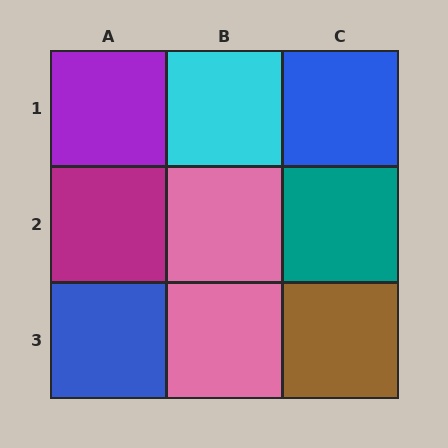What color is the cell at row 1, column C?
Blue.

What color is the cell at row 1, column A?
Purple.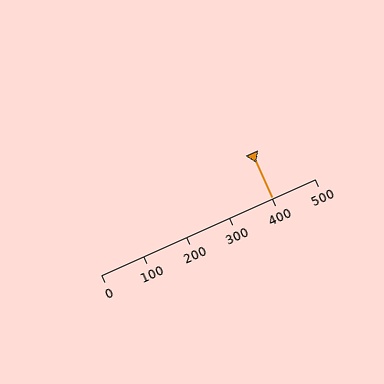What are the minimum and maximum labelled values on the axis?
The axis runs from 0 to 500.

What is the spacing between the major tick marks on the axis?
The major ticks are spaced 100 apart.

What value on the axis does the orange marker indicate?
The marker indicates approximately 400.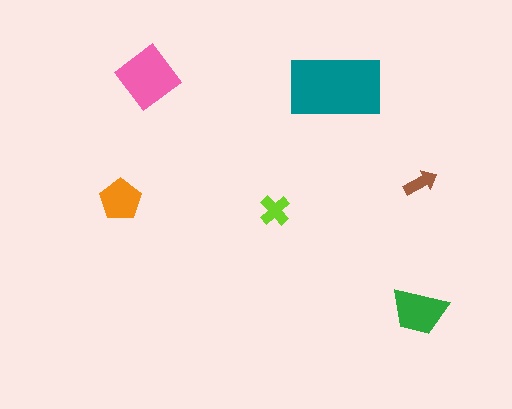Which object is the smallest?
The brown arrow.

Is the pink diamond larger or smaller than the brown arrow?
Larger.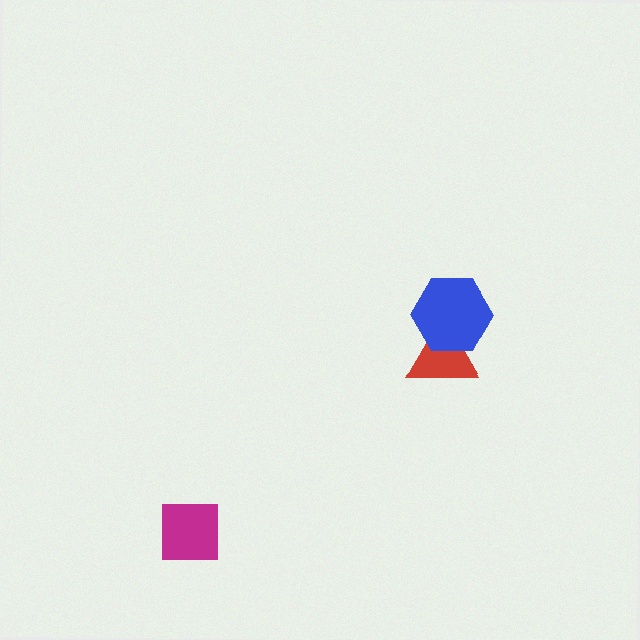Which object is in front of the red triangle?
The blue hexagon is in front of the red triangle.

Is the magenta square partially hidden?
No, no other shape covers it.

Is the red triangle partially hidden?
Yes, it is partially covered by another shape.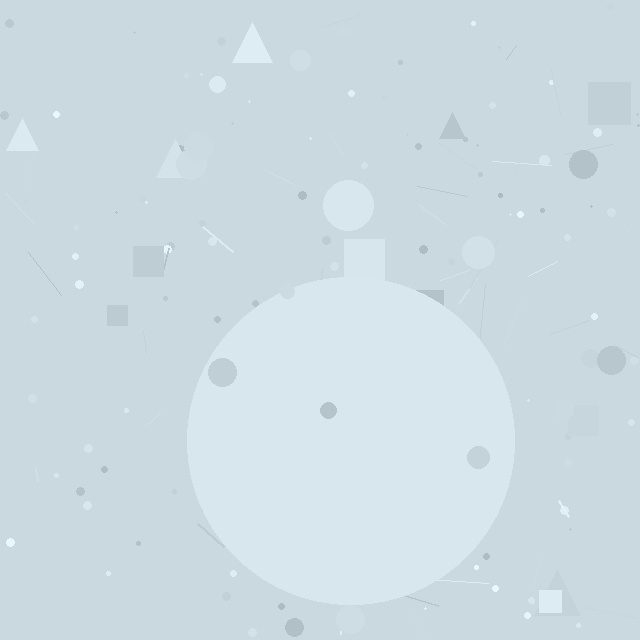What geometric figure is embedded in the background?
A circle is embedded in the background.